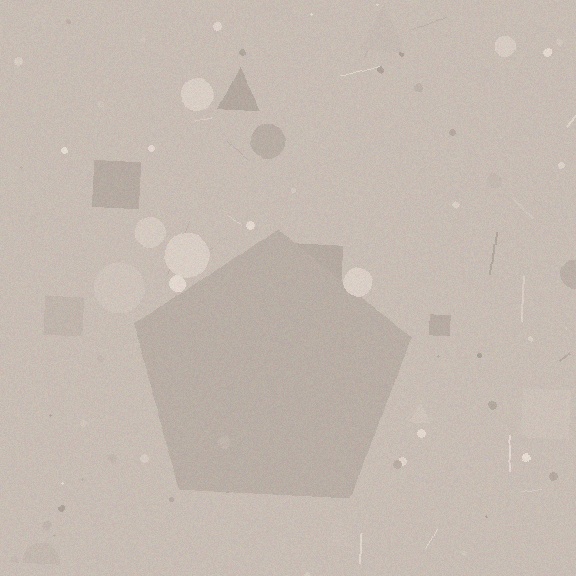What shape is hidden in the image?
A pentagon is hidden in the image.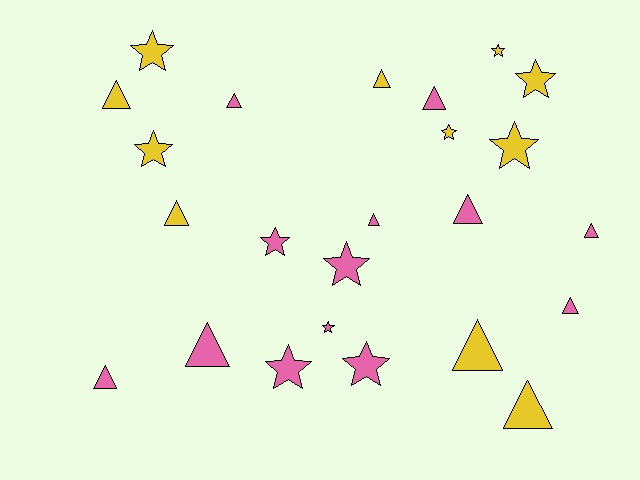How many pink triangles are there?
There are 8 pink triangles.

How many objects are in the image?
There are 24 objects.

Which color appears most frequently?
Pink, with 13 objects.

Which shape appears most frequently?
Triangle, with 13 objects.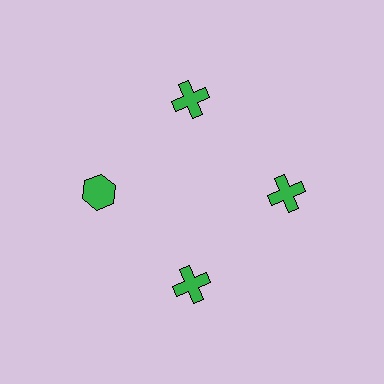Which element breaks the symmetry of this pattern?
The green hexagon at roughly the 9 o'clock position breaks the symmetry. All other shapes are green crosses.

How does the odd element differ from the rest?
It has a different shape: hexagon instead of cross.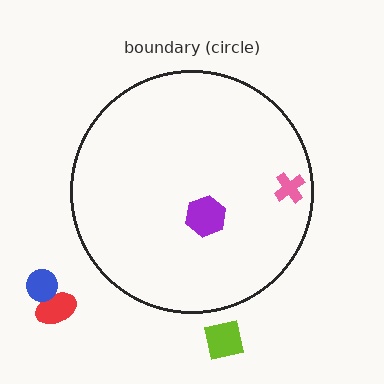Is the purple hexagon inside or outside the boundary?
Inside.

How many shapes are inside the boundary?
2 inside, 3 outside.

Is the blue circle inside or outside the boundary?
Outside.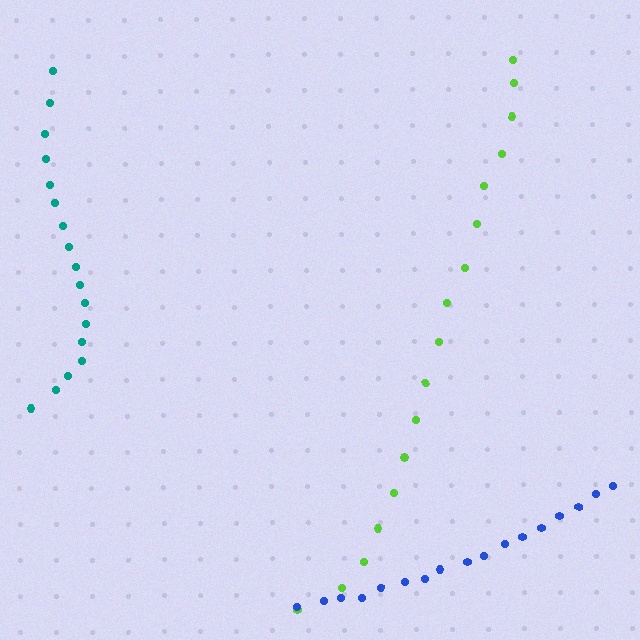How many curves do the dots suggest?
There are 3 distinct paths.